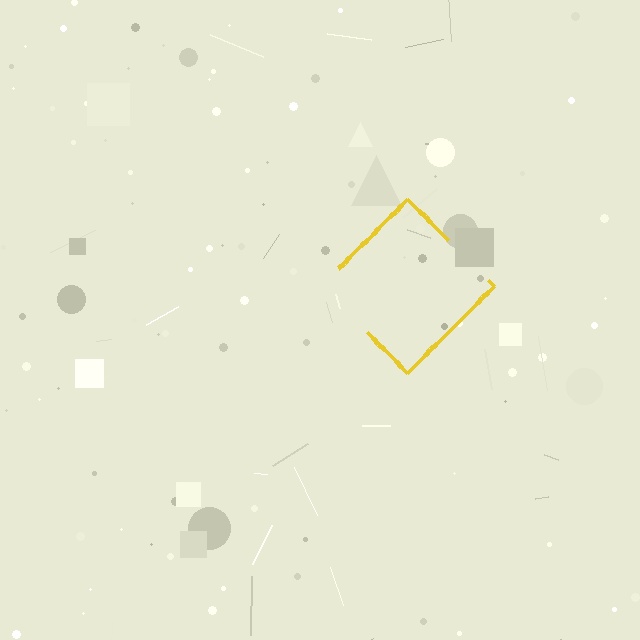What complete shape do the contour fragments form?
The contour fragments form a diamond.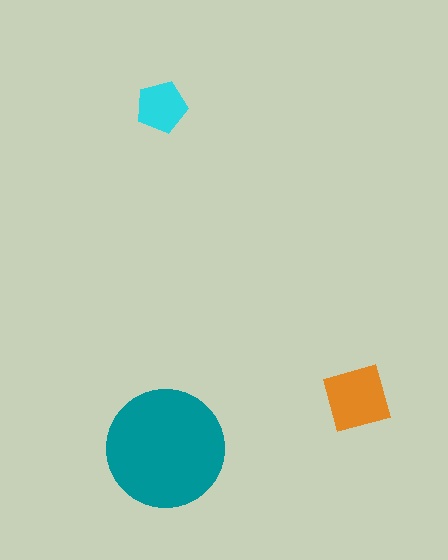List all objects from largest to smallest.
The teal circle, the orange diamond, the cyan pentagon.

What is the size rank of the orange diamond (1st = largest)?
2nd.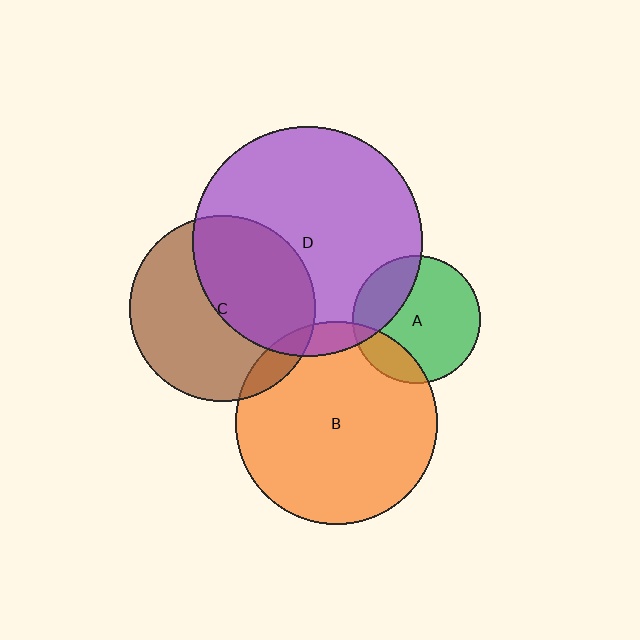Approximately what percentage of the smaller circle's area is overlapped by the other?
Approximately 10%.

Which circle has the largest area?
Circle D (purple).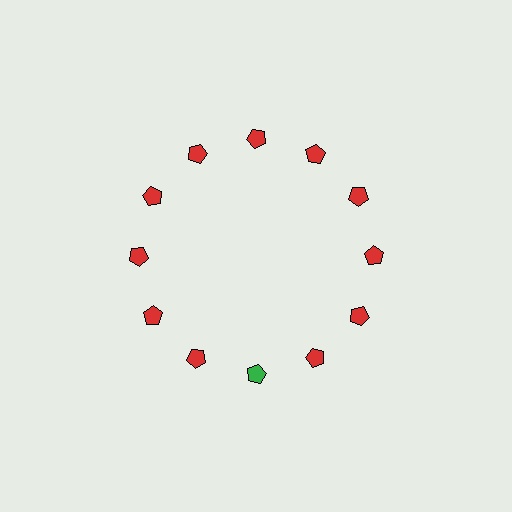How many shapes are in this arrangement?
There are 12 shapes arranged in a ring pattern.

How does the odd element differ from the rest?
It has a different color: green instead of red.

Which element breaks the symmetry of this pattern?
The green pentagon at roughly the 6 o'clock position breaks the symmetry. All other shapes are red pentagons.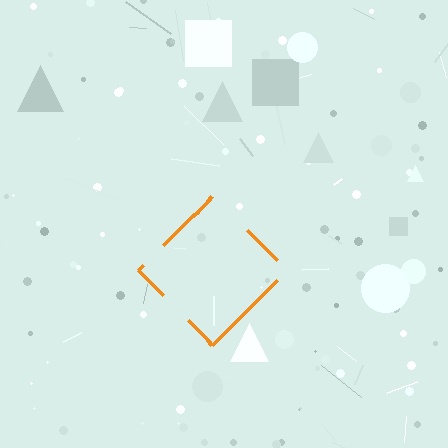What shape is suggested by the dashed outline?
The dashed outline suggests a diamond.